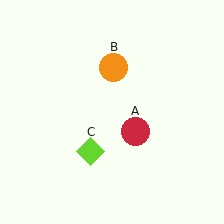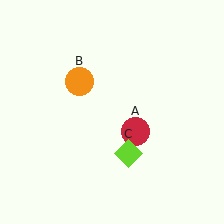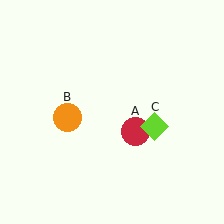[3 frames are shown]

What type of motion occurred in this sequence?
The orange circle (object B), lime diamond (object C) rotated counterclockwise around the center of the scene.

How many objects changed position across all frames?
2 objects changed position: orange circle (object B), lime diamond (object C).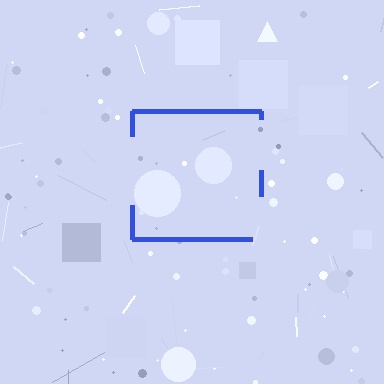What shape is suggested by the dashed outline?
The dashed outline suggests a square.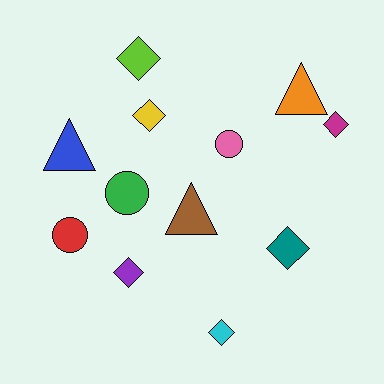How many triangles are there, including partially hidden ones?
There are 3 triangles.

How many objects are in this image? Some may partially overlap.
There are 12 objects.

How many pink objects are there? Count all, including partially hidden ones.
There is 1 pink object.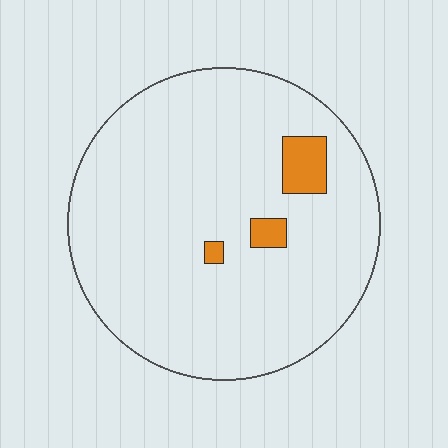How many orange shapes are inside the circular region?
3.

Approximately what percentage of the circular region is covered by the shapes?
Approximately 5%.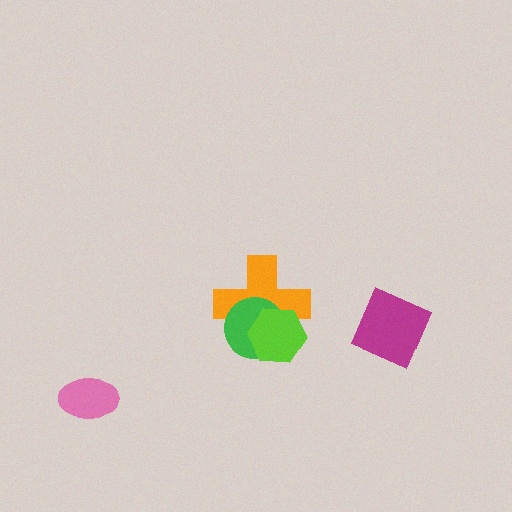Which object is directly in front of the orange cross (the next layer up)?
The green circle is directly in front of the orange cross.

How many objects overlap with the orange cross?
2 objects overlap with the orange cross.